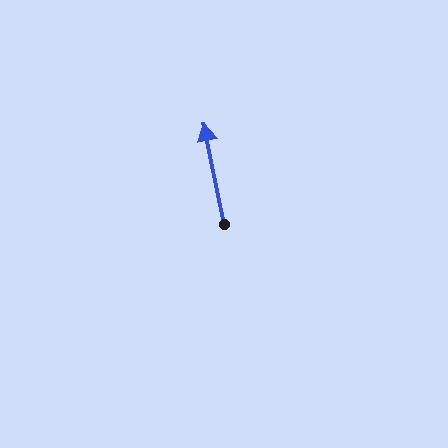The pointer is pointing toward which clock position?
Roughly 12 o'clock.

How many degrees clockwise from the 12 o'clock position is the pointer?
Approximately 349 degrees.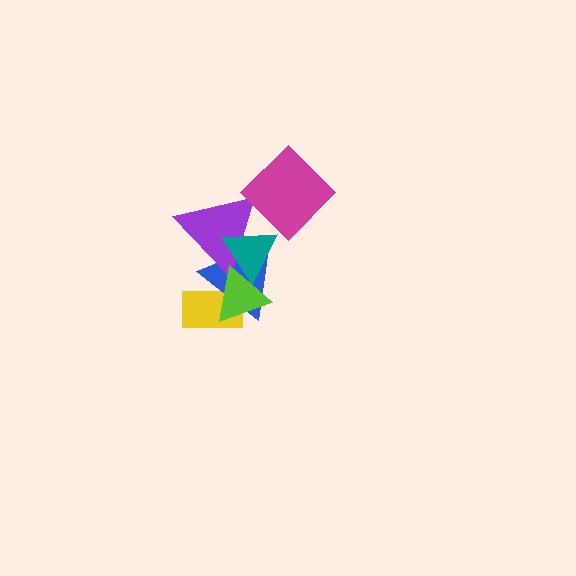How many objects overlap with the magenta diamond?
2 objects overlap with the magenta diamond.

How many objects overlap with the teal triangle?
4 objects overlap with the teal triangle.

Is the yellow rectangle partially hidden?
Yes, it is partially covered by another shape.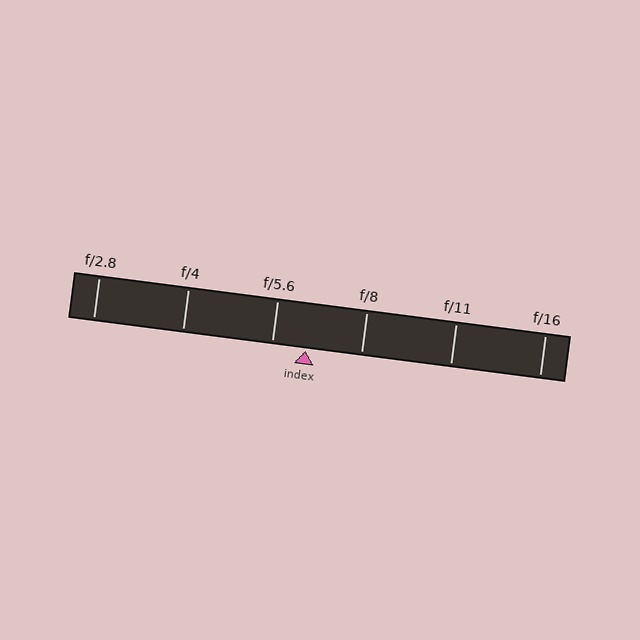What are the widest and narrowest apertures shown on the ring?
The widest aperture shown is f/2.8 and the narrowest is f/16.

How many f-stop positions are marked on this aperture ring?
There are 6 f-stop positions marked.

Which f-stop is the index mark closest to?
The index mark is closest to f/5.6.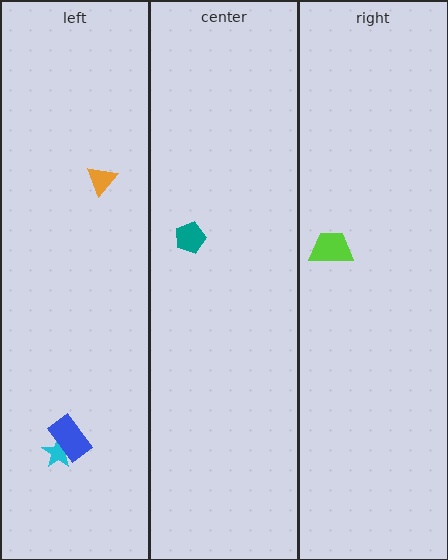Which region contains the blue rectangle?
The left region.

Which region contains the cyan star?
The left region.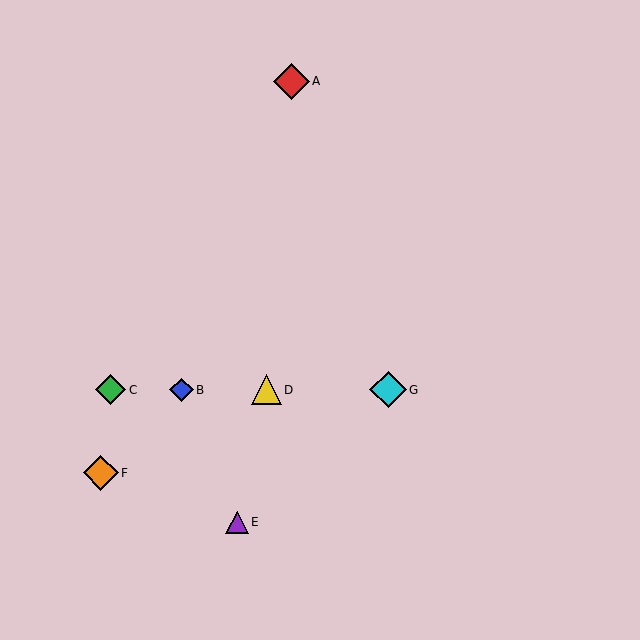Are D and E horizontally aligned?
No, D is at y≈390 and E is at y≈523.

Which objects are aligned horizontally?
Objects B, C, D, G are aligned horizontally.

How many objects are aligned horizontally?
4 objects (B, C, D, G) are aligned horizontally.